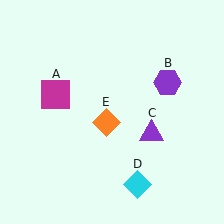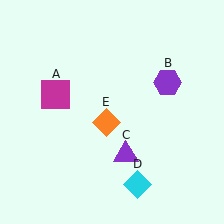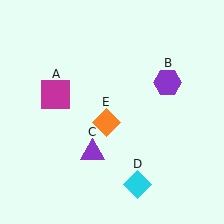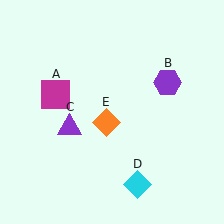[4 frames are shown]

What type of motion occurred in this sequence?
The purple triangle (object C) rotated clockwise around the center of the scene.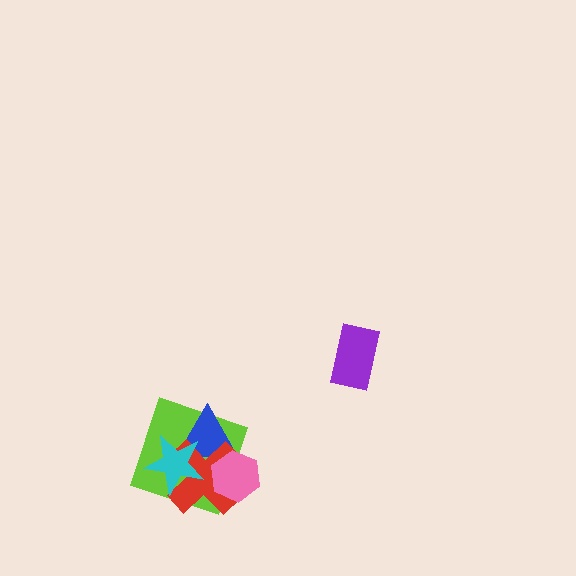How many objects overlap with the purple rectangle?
0 objects overlap with the purple rectangle.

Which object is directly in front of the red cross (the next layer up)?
The pink hexagon is directly in front of the red cross.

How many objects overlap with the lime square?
4 objects overlap with the lime square.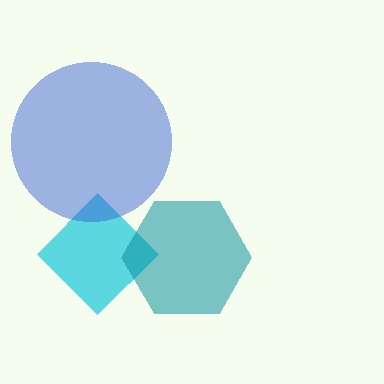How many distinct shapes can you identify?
There are 3 distinct shapes: a cyan diamond, a blue circle, a teal hexagon.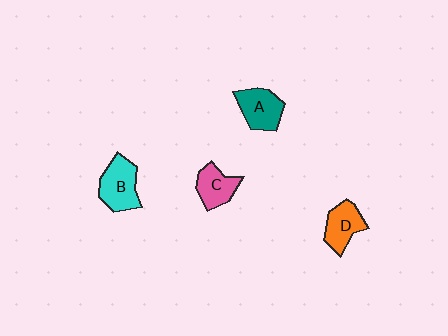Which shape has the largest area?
Shape B (cyan).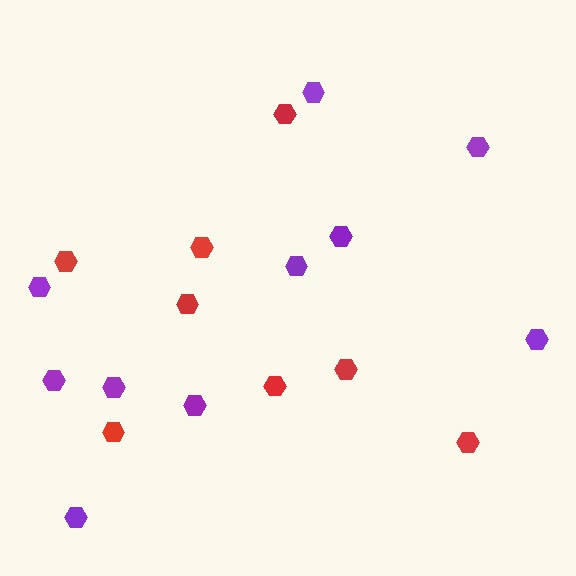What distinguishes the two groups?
There are 2 groups: one group of red hexagons (8) and one group of purple hexagons (10).